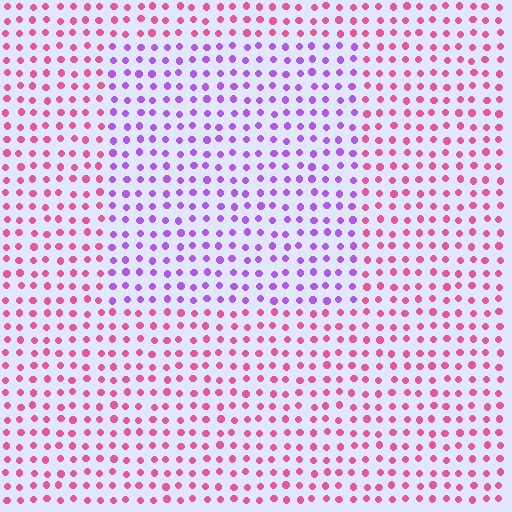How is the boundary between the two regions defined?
The boundary is defined purely by a slight shift in hue (about 52 degrees). Spacing, size, and orientation are identical on both sides.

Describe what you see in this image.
The image is filled with small pink elements in a uniform arrangement. A rectangle-shaped region is visible where the elements are tinted to a slightly different hue, forming a subtle color boundary.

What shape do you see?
I see a rectangle.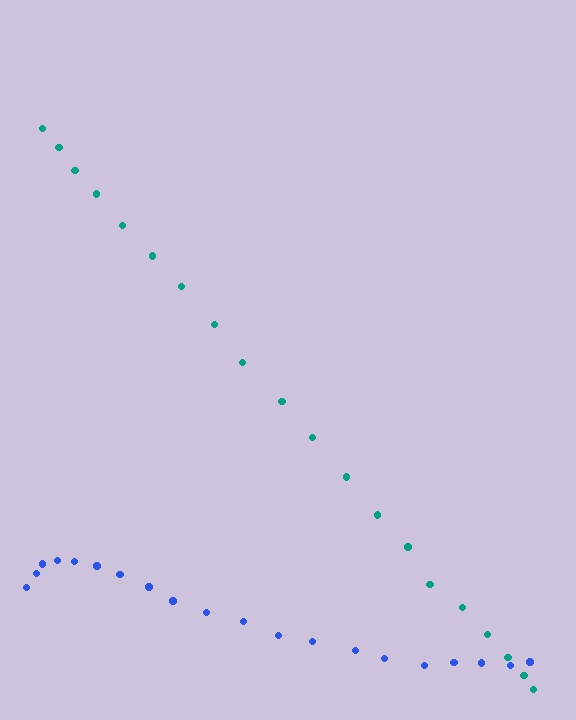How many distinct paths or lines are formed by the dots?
There are 2 distinct paths.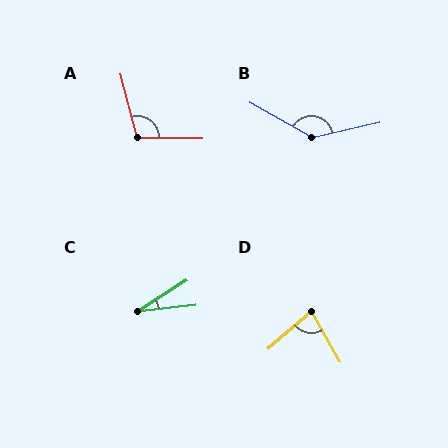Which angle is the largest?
B, at approximately 138 degrees.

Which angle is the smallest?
C, at approximately 27 degrees.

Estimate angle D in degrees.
Approximately 79 degrees.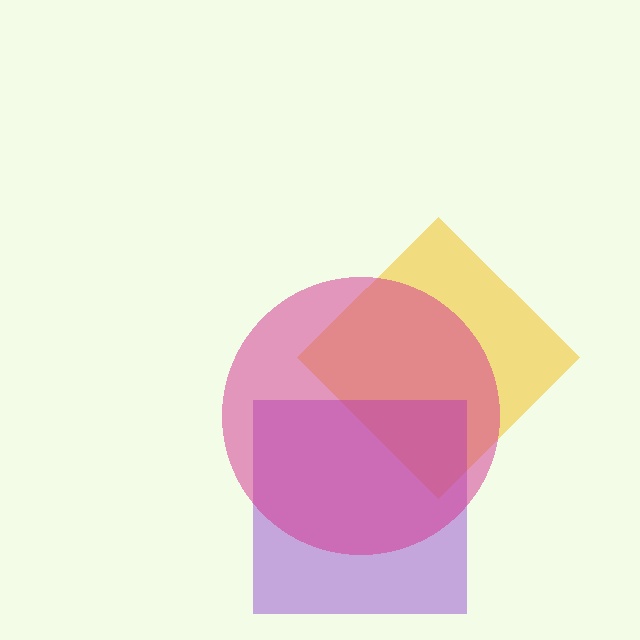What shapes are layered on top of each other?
The layered shapes are: a yellow diamond, a purple square, a magenta circle.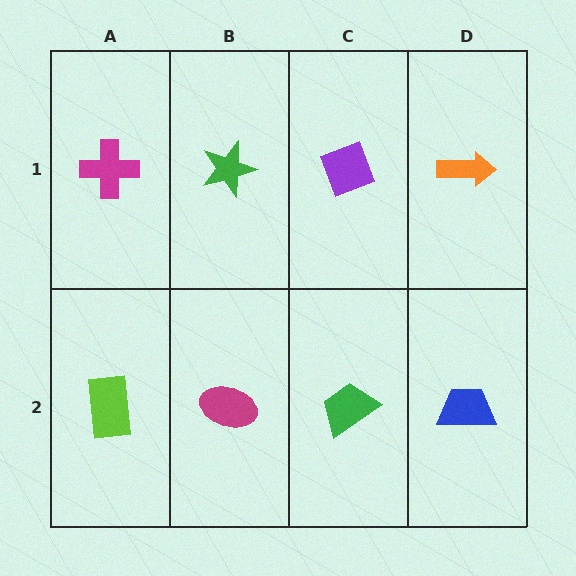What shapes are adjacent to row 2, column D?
An orange arrow (row 1, column D), a green trapezoid (row 2, column C).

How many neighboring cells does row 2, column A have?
2.